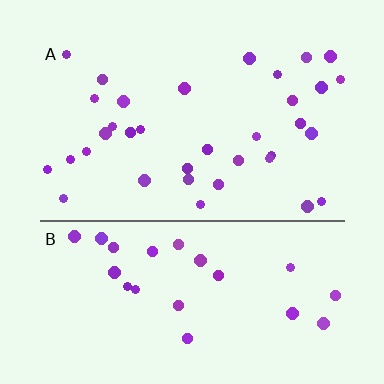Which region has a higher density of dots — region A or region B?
A (the top).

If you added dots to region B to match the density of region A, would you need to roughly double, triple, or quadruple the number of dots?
Approximately double.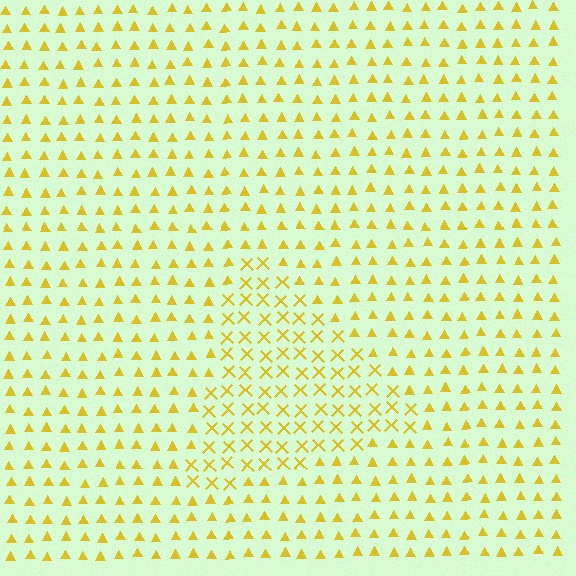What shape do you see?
I see a triangle.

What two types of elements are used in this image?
The image uses X marks inside the triangle region and triangles outside it.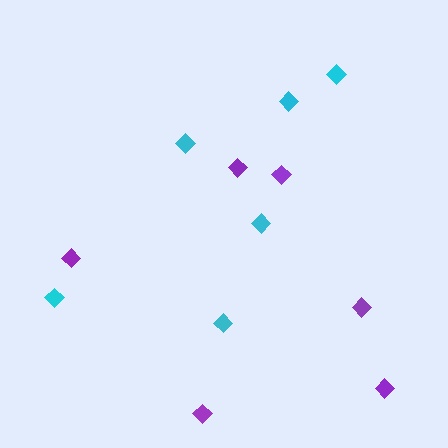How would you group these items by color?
There are 2 groups: one group of purple diamonds (6) and one group of cyan diamonds (6).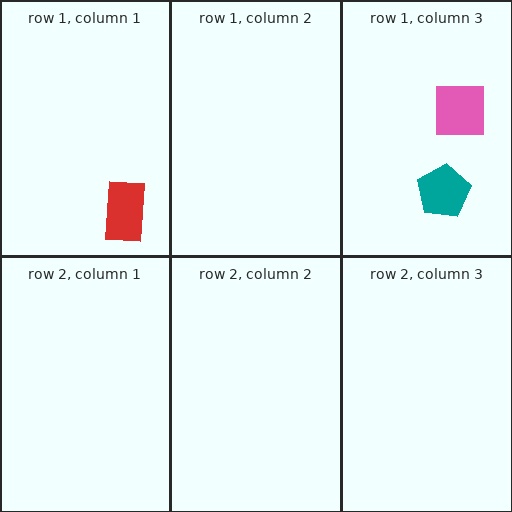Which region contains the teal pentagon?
The row 1, column 3 region.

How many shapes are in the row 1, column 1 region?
1.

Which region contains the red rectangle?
The row 1, column 1 region.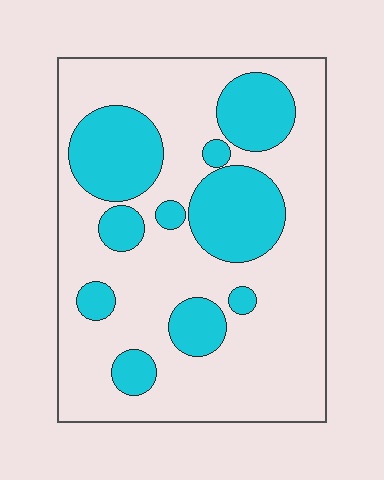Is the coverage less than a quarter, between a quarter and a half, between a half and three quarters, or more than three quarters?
Between a quarter and a half.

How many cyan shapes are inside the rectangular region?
10.